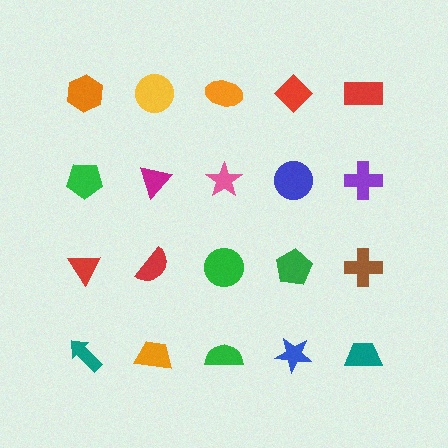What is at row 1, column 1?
An orange hexagon.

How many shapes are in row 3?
5 shapes.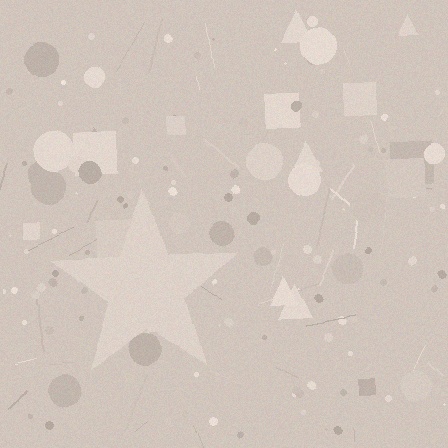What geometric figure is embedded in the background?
A star is embedded in the background.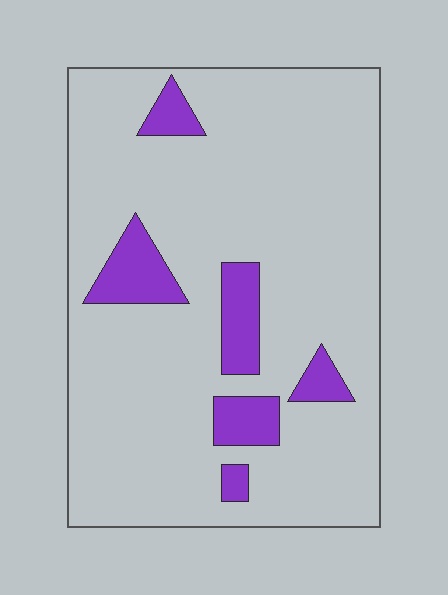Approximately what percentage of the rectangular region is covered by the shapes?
Approximately 15%.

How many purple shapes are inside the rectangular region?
6.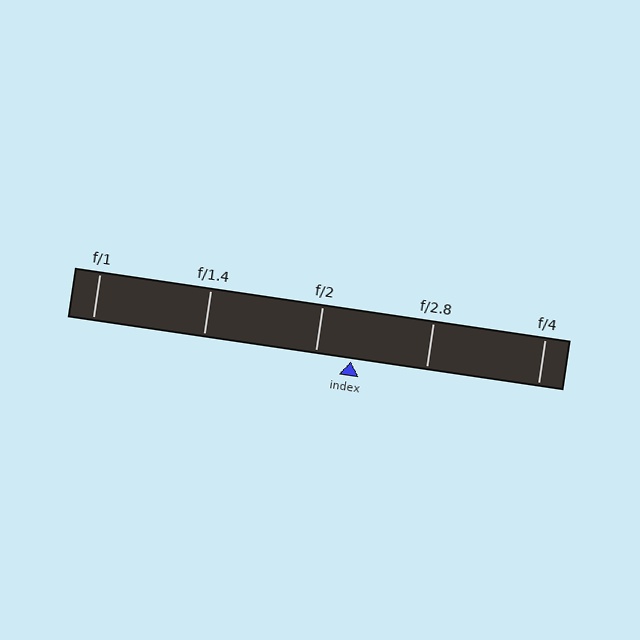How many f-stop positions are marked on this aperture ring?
There are 5 f-stop positions marked.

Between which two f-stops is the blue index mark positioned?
The index mark is between f/2 and f/2.8.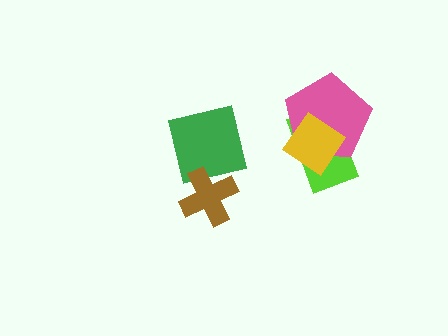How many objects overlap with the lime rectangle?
2 objects overlap with the lime rectangle.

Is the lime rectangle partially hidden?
Yes, it is partially covered by another shape.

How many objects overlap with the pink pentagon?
2 objects overlap with the pink pentagon.